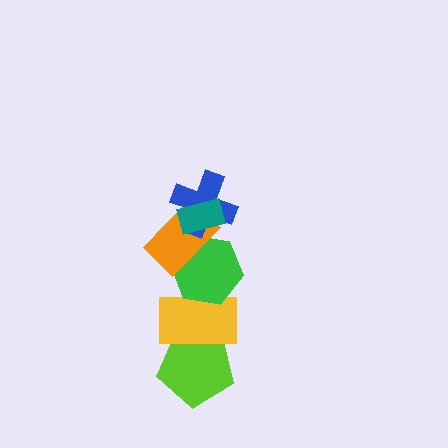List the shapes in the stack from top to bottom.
From top to bottom: the teal rectangle, the blue cross, the orange rectangle, the green hexagon, the yellow rectangle, the lime pentagon.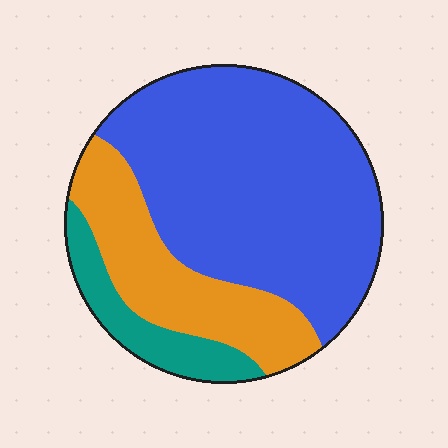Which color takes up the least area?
Teal, at roughly 10%.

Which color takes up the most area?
Blue, at roughly 65%.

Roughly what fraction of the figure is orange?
Orange covers 25% of the figure.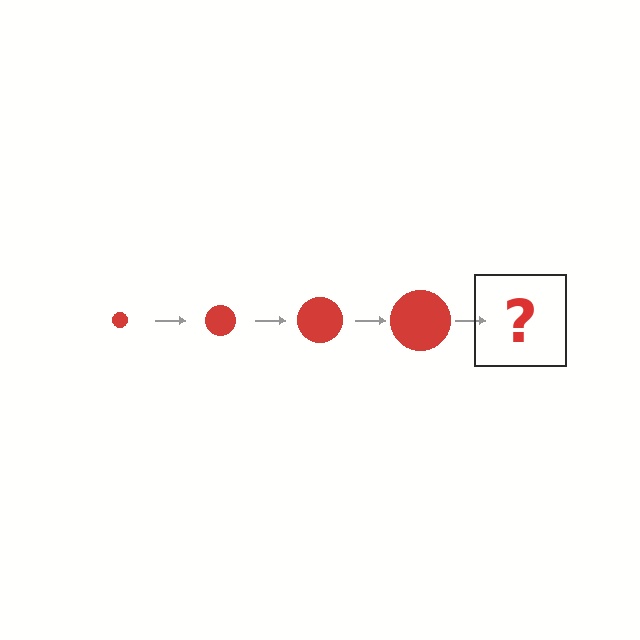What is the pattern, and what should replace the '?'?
The pattern is that the circle gets progressively larger each step. The '?' should be a red circle, larger than the previous one.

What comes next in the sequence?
The next element should be a red circle, larger than the previous one.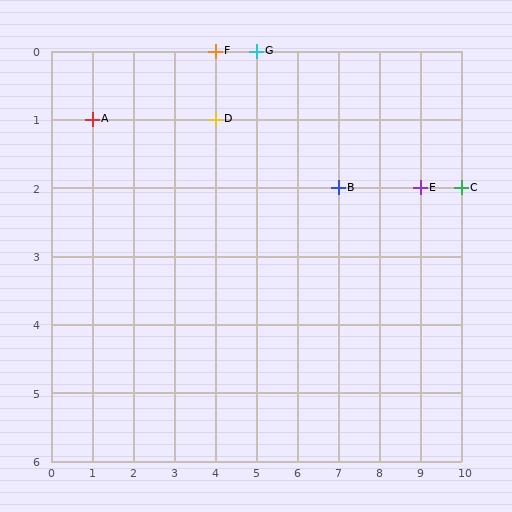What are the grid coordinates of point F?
Point F is at grid coordinates (4, 0).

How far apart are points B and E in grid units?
Points B and E are 2 columns apart.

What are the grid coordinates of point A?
Point A is at grid coordinates (1, 1).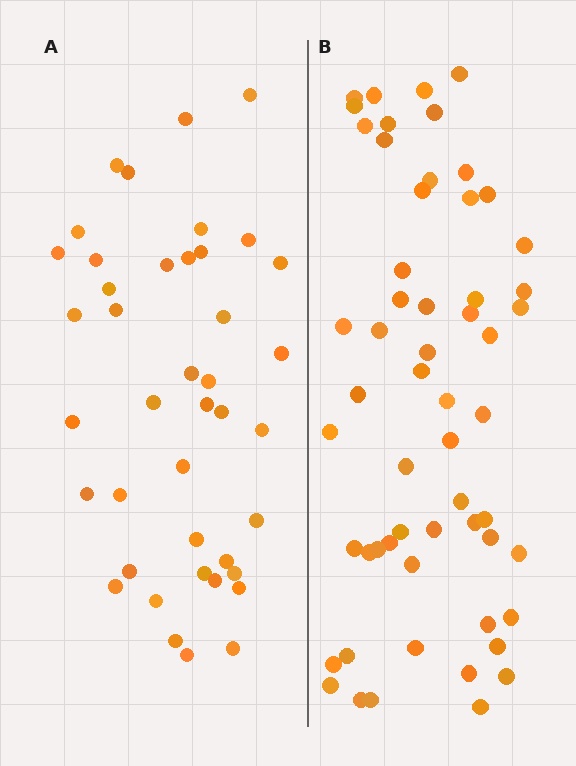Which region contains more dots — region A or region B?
Region B (the right region) has more dots.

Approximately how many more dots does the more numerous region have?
Region B has approximately 15 more dots than region A.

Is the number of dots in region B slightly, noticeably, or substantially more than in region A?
Region B has noticeably more, but not dramatically so. The ratio is roughly 1.4 to 1.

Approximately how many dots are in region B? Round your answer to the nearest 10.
About 60 dots. (The exact count is 57, which rounds to 60.)